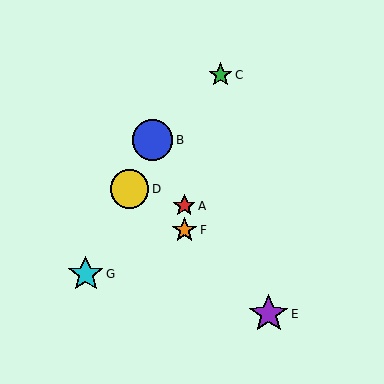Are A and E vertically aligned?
No, A is at x≈184 and E is at x≈269.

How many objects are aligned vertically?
2 objects (A, F) are aligned vertically.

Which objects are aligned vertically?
Objects A, F are aligned vertically.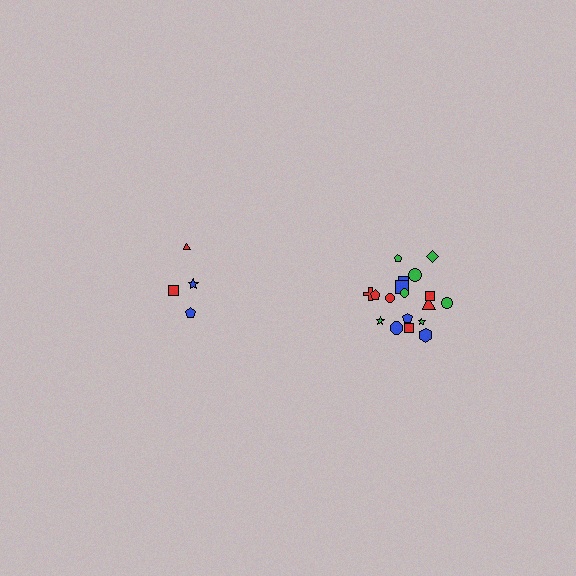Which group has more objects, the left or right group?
The right group.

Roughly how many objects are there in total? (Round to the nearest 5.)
Roughly 20 objects in total.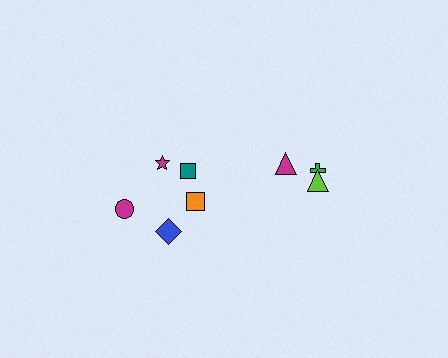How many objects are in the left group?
There are 5 objects.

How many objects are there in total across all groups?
There are 8 objects.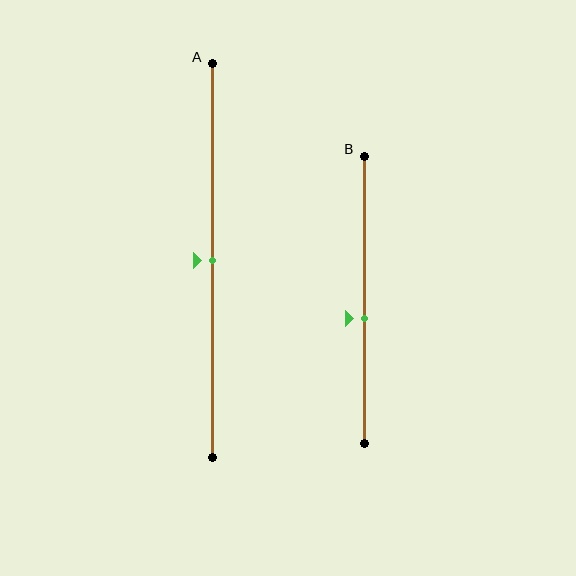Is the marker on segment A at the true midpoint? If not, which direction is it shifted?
Yes, the marker on segment A is at the true midpoint.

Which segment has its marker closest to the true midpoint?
Segment A has its marker closest to the true midpoint.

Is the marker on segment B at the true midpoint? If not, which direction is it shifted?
No, the marker on segment B is shifted downward by about 6% of the segment length.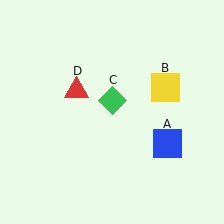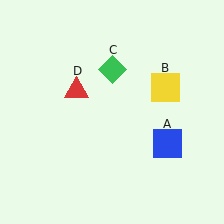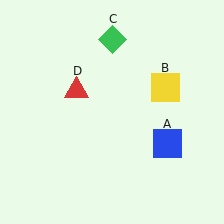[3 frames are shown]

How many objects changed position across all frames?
1 object changed position: green diamond (object C).